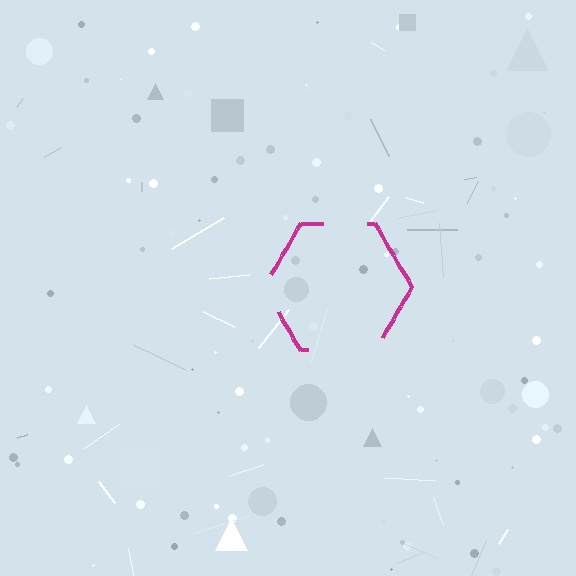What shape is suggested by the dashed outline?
The dashed outline suggests a hexagon.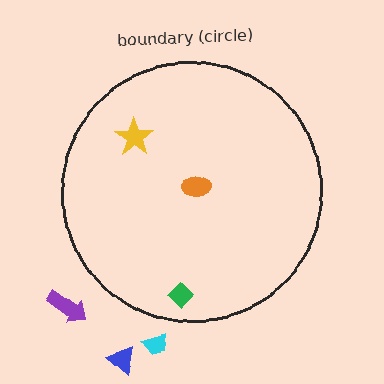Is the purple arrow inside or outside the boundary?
Outside.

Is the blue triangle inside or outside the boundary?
Outside.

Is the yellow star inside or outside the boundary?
Inside.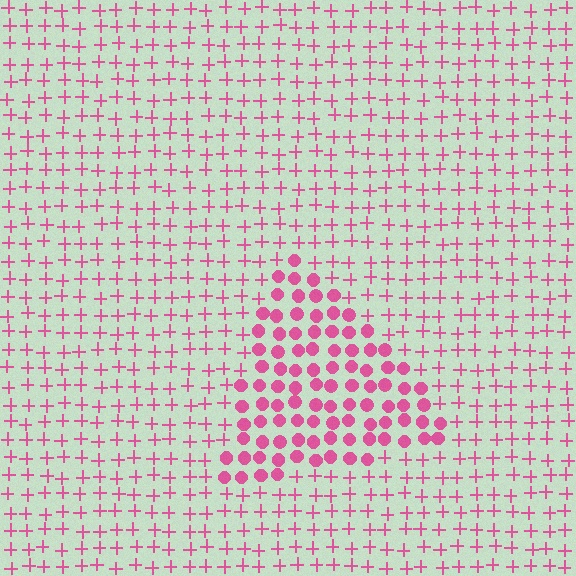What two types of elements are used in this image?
The image uses circles inside the triangle region and plus signs outside it.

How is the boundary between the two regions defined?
The boundary is defined by a change in element shape: circles inside vs. plus signs outside. All elements share the same color and spacing.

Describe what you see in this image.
The image is filled with small pink elements arranged in a uniform grid. A triangle-shaped region contains circles, while the surrounding area contains plus signs. The boundary is defined purely by the change in element shape.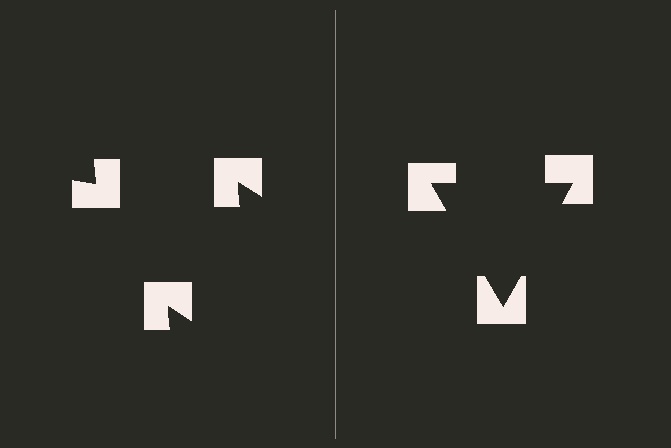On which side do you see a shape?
An illusory triangle appears on the right side. On the left side the wedge cuts are rotated, so no coherent shape forms.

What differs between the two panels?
The notched squares are positioned identically on both sides; only the wedge orientations differ. On the right they align to a triangle; on the left they are misaligned.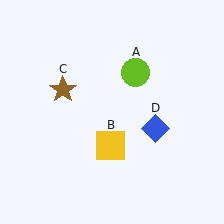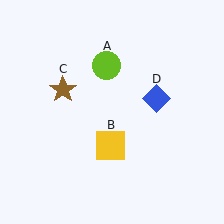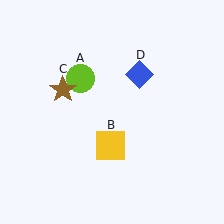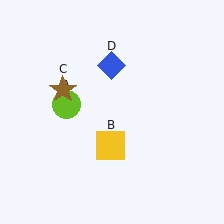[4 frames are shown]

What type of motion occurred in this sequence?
The lime circle (object A), blue diamond (object D) rotated counterclockwise around the center of the scene.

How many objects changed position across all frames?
2 objects changed position: lime circle (object A), blue diamond (object D).